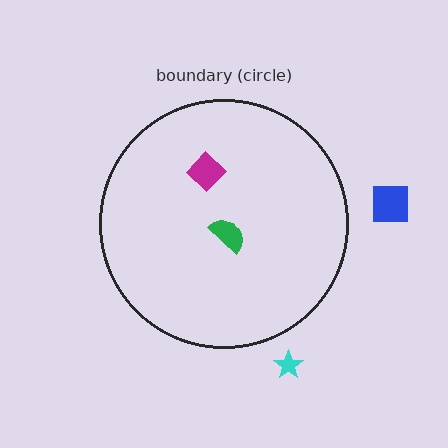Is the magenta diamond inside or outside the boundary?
Inside.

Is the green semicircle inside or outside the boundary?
Inside.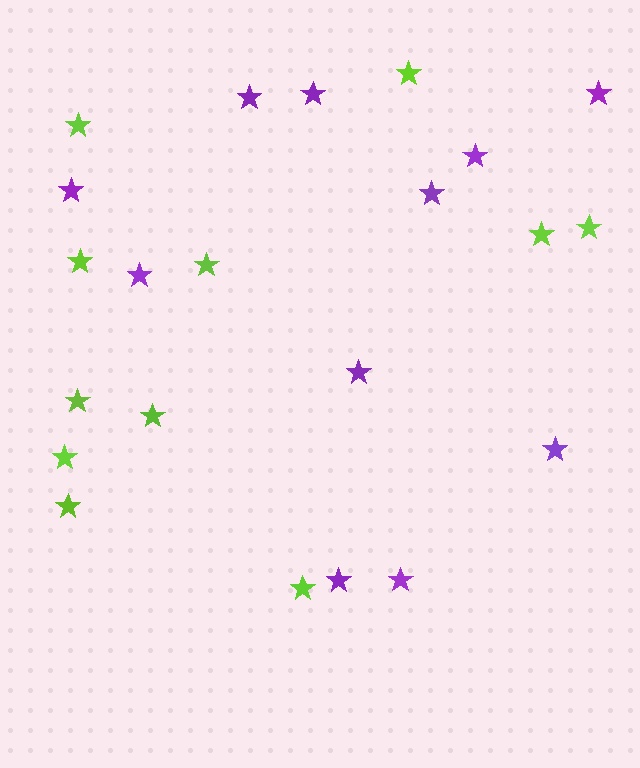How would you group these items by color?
There are 2 groups: one group of lime stars (11) and one group of purple stars (11).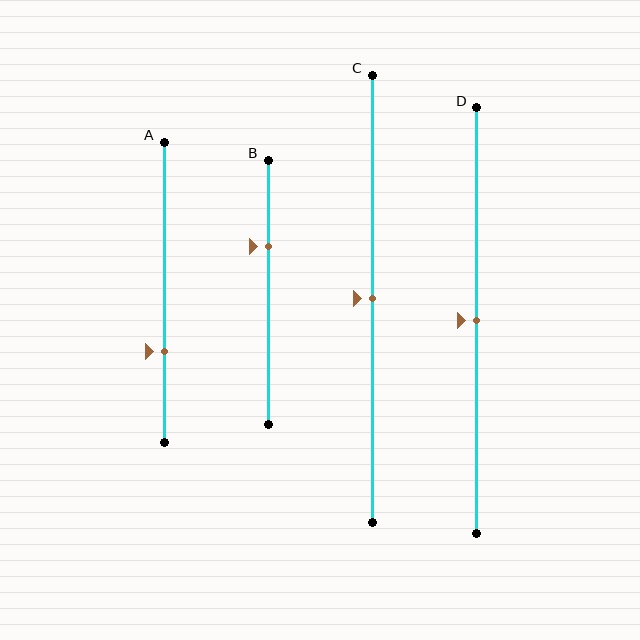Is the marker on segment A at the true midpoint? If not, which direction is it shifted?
No, the marker on segment A is shifted downward by about 20% of the segment length.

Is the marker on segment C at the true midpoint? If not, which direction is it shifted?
Yes, the marker on segment C is at the true midpoint.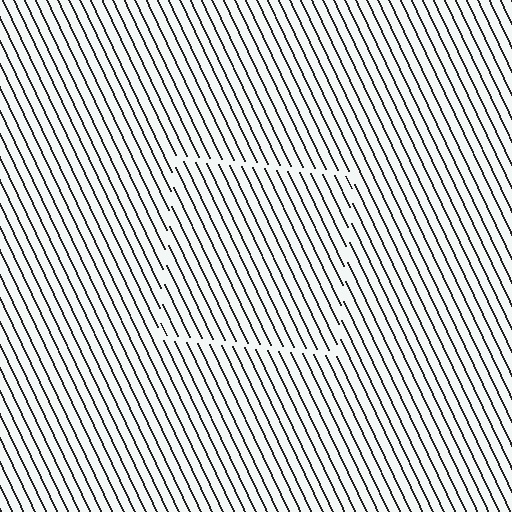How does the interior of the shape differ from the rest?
The interior of the shape contains the same grating, shifted by half a period — the contour is defined by the phase discontinuity where line-ends from the inner and outer gratings abut.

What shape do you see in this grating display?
An illusory square. The interior of the shape contains the same grating, shifted by half a period — the contour is defined by the phase discontinuity where line-ends from the inner and outer gratings abut.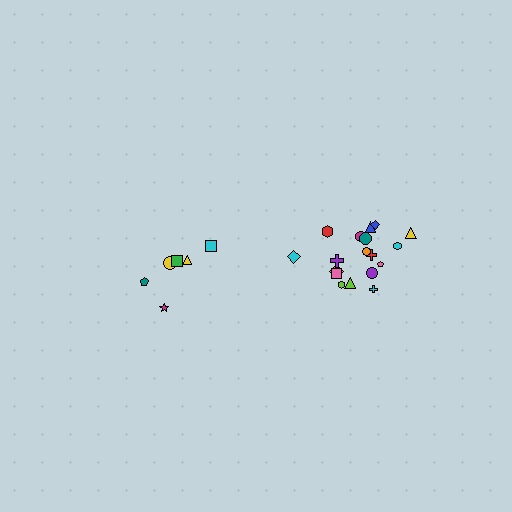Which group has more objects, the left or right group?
The right group.